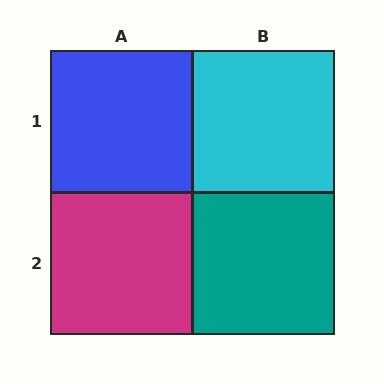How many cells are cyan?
1 cell is cyan.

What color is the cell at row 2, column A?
Magenta.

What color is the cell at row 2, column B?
Teal.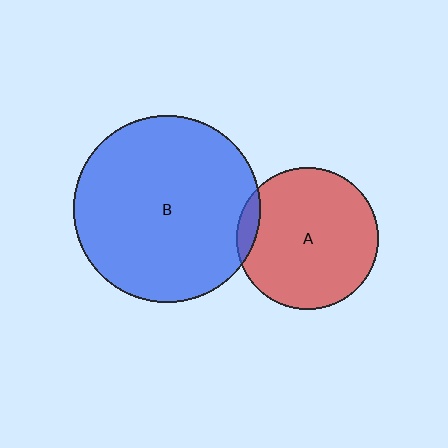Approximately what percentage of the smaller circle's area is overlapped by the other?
Approximately 5%.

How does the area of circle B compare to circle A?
Approximately 1.7 times.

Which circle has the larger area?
Circle B (blue).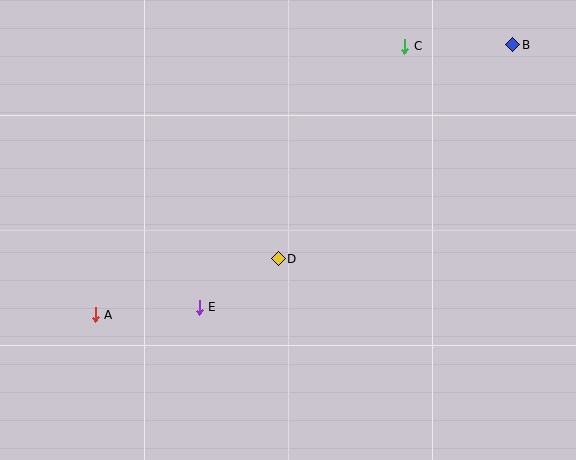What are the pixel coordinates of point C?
Point C is at (405, 46).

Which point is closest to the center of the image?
Point D at (278, 259) is closest to the center.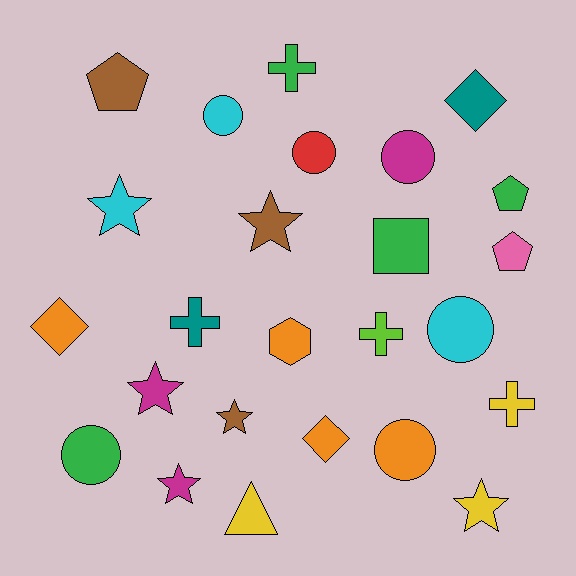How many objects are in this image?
There are 25 objects.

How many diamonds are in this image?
There are 3 diamonds.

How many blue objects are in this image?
There are no blue objects.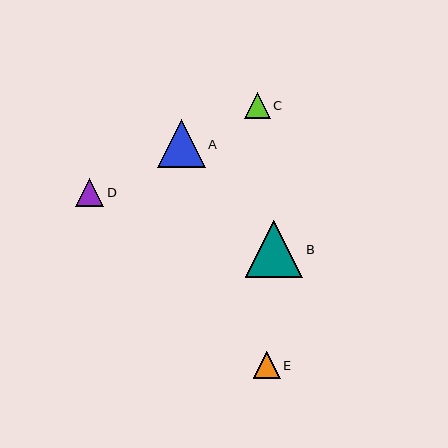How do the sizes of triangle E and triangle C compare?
Triangle E and triangle C are approximately the same size.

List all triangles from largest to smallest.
From largest to smallest: B, A, D, E, C.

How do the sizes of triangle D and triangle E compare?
Triangle D and triangle E are approximately the same size.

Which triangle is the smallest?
Triangle C is the smallest with a size of approximately 26 pixels.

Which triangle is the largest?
Triangle B is the largest with a size of approximately 58 pixels.